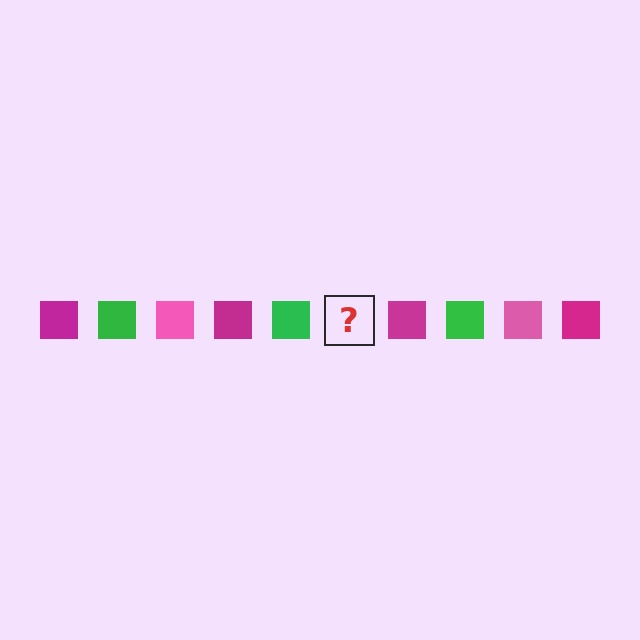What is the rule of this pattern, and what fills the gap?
The rule is that the pattern cycles through magenta, green, pink squares. The gap should be filled with a pink square.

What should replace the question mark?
The question mark should be replaced with a pink square.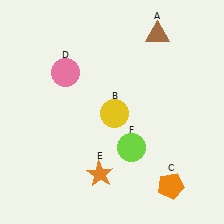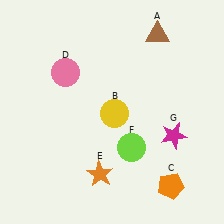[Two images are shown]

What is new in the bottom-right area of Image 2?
A magenta star (G) was added in the bottom-right area of Image 2.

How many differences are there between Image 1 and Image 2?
There is 1 difference between the two images.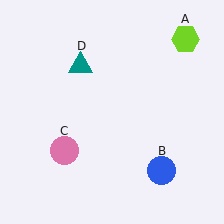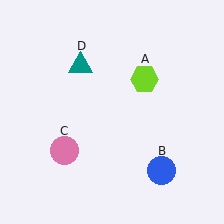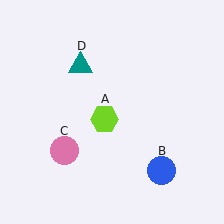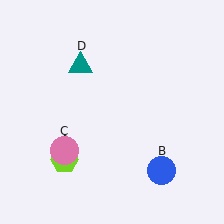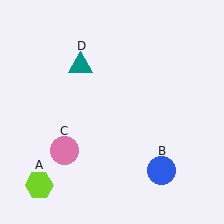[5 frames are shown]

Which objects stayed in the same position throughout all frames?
Blue circle (object B) and pink circle (object C) and teal triangle (object D) remained stationary.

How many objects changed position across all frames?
1 object changed position: lime hexagon (object A).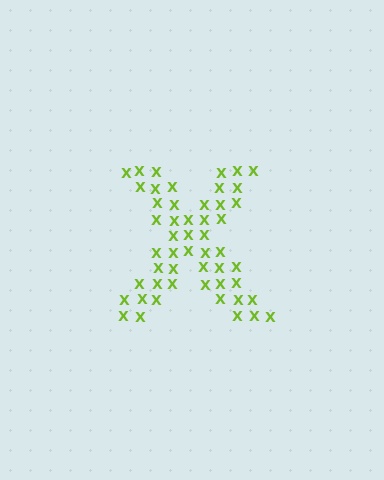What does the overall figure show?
The overall figure shows the letter X.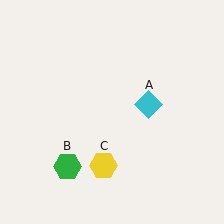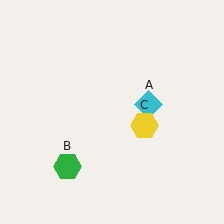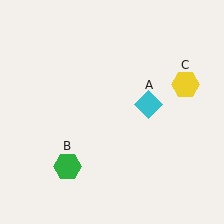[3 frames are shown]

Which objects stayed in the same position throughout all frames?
Cyan diamond (object A) and green hexagon (object B) remained stationary.